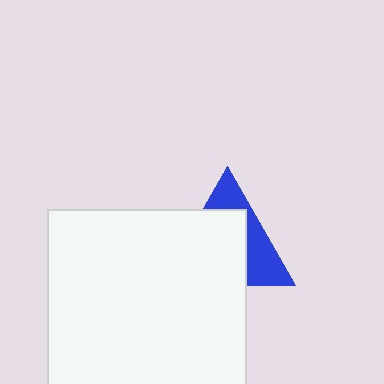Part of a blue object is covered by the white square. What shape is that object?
It is a triangle.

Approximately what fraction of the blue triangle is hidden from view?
Roughly 62% of the blue triangle is hidden behind the white square.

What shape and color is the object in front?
The object in front is a white square.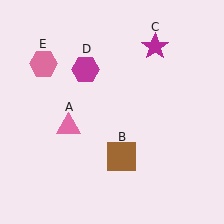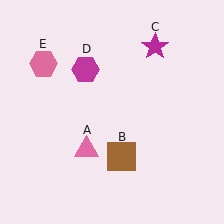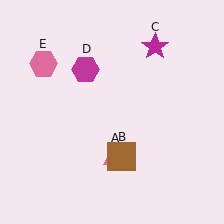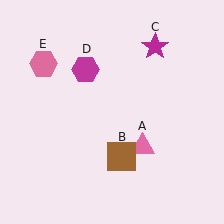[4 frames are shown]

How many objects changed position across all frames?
1 object changed position: pink triangle (object A).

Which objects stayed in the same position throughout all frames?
Brown square (object B) and magenta star (object C) and magenta hexagon (object D) and pink hexagon (object E) remained stationary.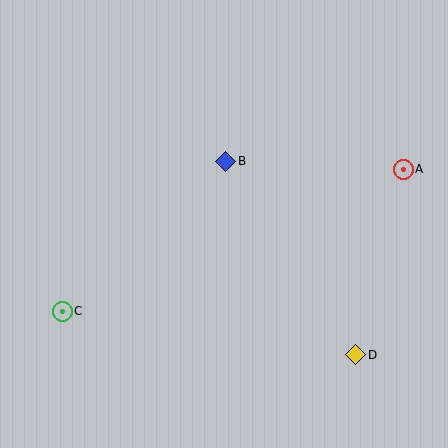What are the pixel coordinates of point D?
Point D is at (356, 355).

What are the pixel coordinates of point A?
Point A is at (403, 169).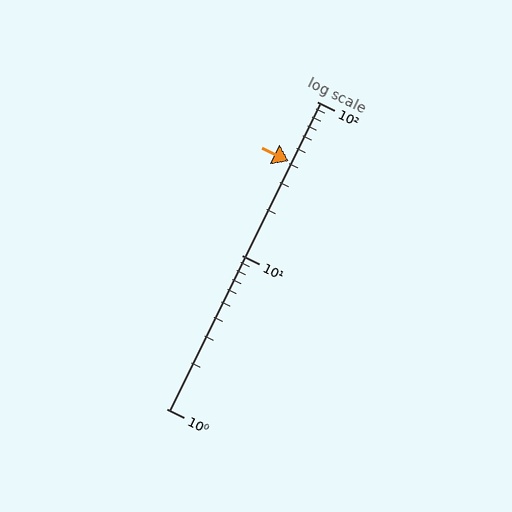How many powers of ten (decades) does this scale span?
The scale spans 2 decades, from 1 to 100.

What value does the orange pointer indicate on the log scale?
The pointer indicates approximately 41.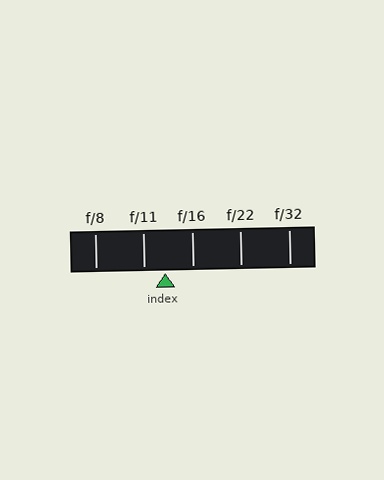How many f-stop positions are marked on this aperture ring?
There are 5 f-stop positions marked.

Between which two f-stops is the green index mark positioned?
The index mark is between f/11 and f/16.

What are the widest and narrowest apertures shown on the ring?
The widest aperture shown is f/8 and the narrowest is f/32.